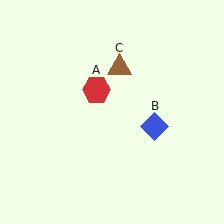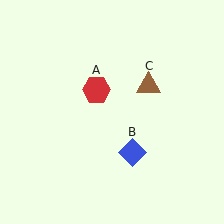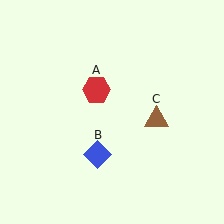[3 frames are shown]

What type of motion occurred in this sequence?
The blue diamond (object B), brown triangle (object C) rotated clockwise around the center of the scene.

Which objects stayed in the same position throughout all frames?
Red hexagon (object A) remained stationary.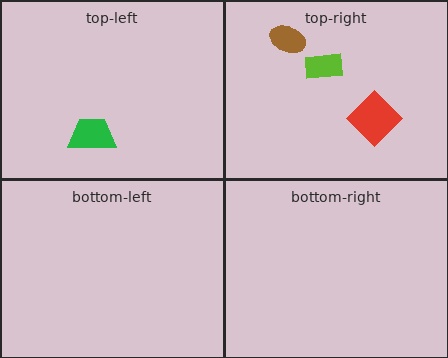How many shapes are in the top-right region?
3.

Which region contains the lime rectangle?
The top-right region.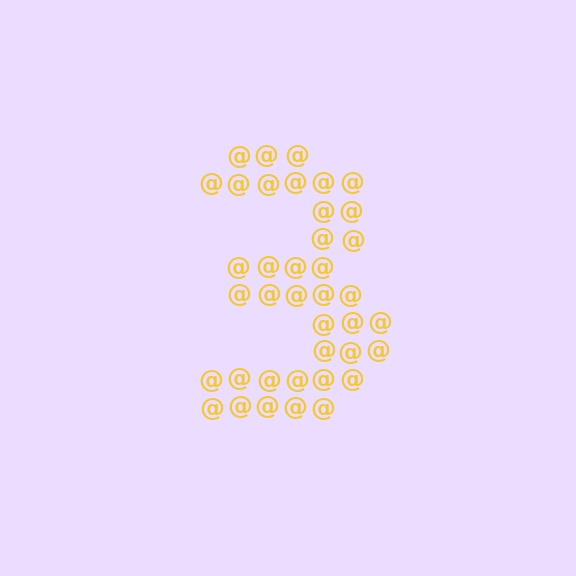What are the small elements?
The small elements are at signs.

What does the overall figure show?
The overall figure shows the digit 3.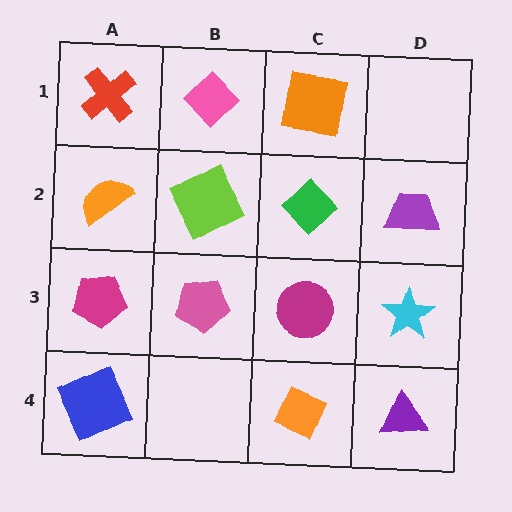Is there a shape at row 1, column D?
No, that cell is empty.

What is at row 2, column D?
A purple trapezoid.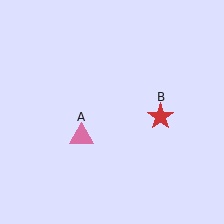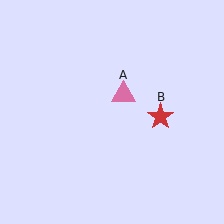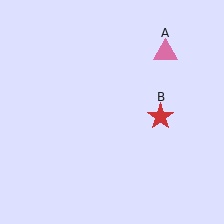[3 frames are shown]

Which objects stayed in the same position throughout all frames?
Red star (object B) remained stationary.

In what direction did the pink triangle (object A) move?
The pink triangle (object A) moved up and to the right.